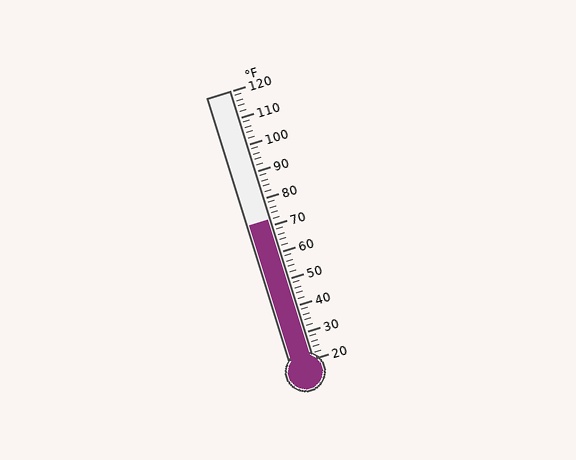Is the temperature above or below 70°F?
The temperature is above 70°F.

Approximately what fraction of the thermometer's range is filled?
The thermometer is filled to approximately 50% of its range.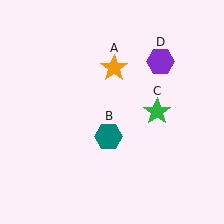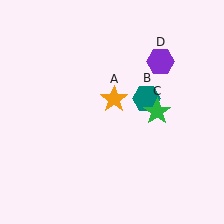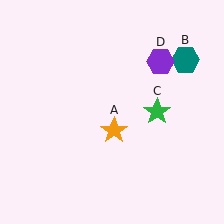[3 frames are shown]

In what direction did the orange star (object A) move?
The orange star (object A) moved down.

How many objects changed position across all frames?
2 objects changed position: orange star (object A), teal hexagon (object B).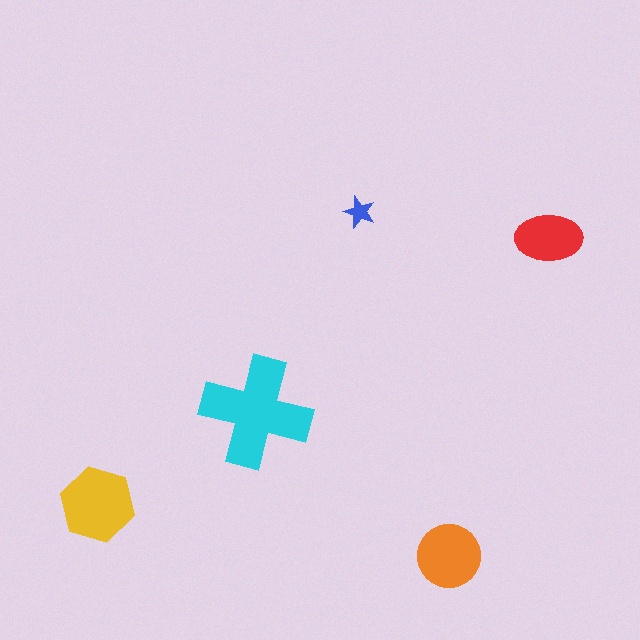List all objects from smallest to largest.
The blue star, the red ellipse, the orange circle, the yellow hexagon, the cyan cross.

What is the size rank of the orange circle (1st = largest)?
3rd.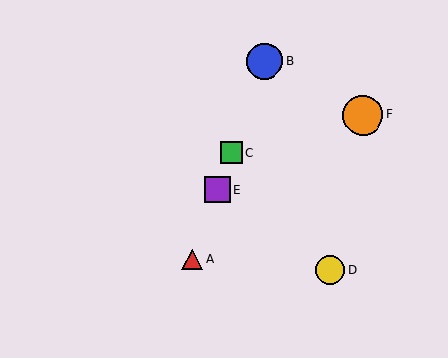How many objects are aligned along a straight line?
4 objects (A, B, C, E) are aligned along a straight line.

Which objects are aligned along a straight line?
Objects A, B, C, E are aligned along a straight line.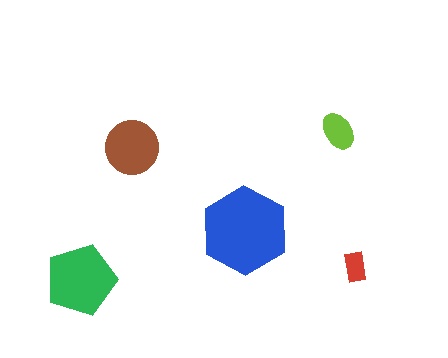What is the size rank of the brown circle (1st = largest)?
3rd.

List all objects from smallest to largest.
The red rectangle, the lime ellipse, the brown circle, the green pentagon, the blue hexagon.